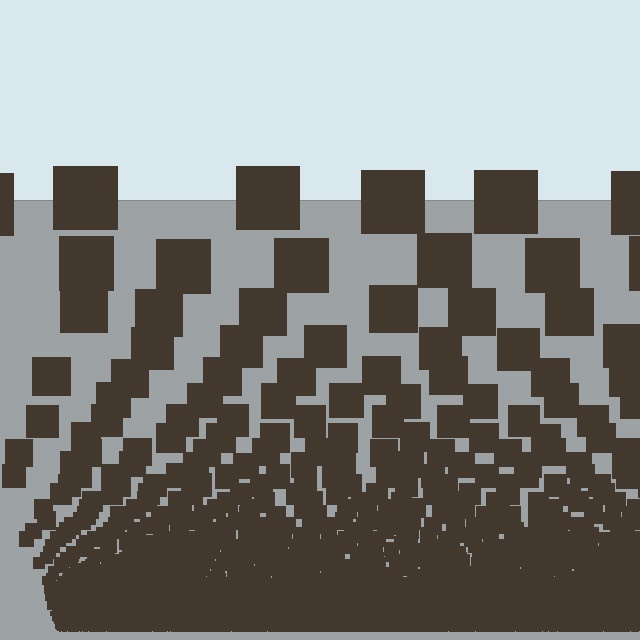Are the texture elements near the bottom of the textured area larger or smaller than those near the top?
Smaller. The gradient is inverted — elements near the bottom are smaller and denser.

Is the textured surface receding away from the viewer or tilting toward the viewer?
The surface appears to tilt toward the viewer. Texture elements get larger and sparser toward the top.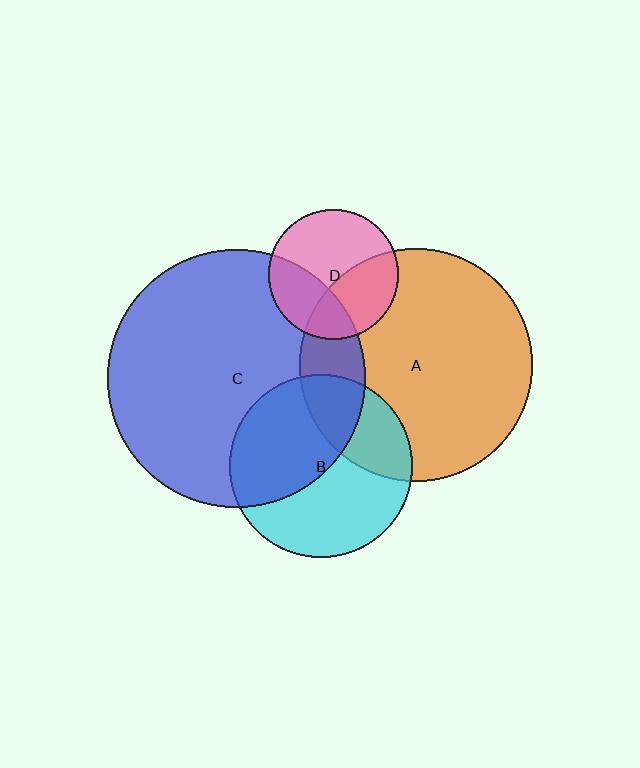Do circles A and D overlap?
Yes.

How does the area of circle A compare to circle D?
Approximately 3.2 times.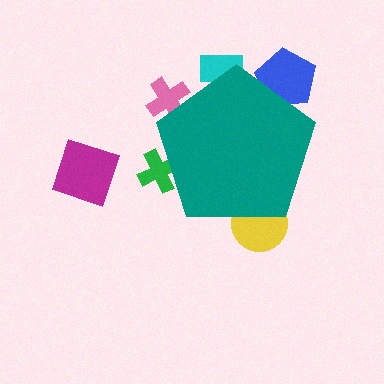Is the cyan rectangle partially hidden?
Yes, the cyan rectangle is partially hidden behind the teal pentagon.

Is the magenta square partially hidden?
No, the magenta square is fully visible.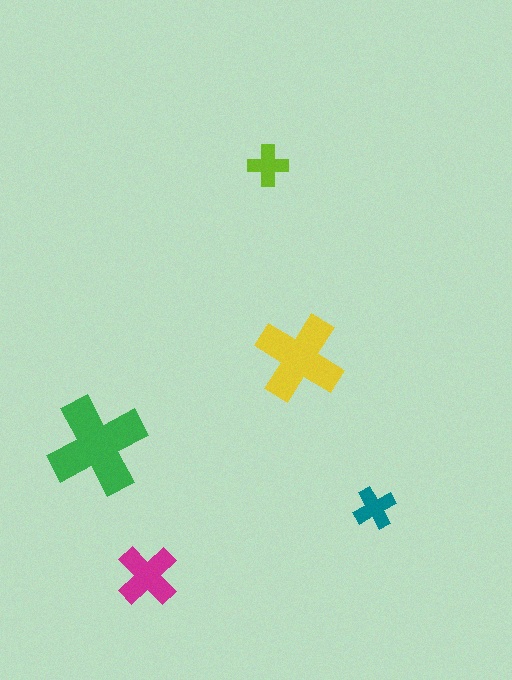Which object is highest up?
The lime cross is topmost.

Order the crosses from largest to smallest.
the green one, the yellow one, the magenta one, the teal one, the lime one.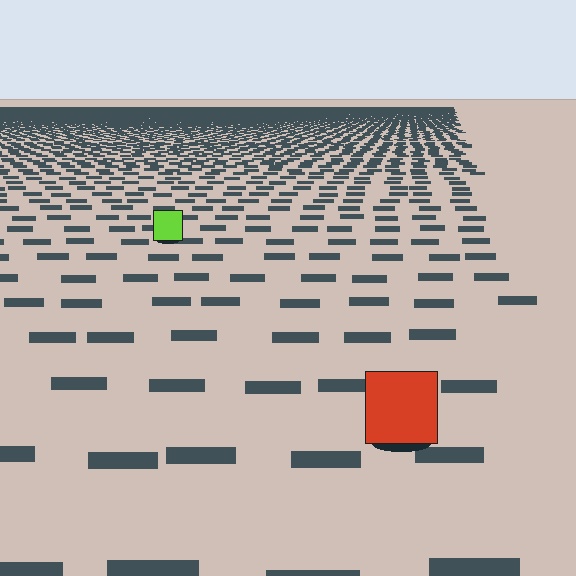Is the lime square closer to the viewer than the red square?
No. The red square is closer — you can tell from the texture gradient: the ground texture is coarser near it.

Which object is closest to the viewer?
The red square is closest. The texture marks near it are larger and more spread out.